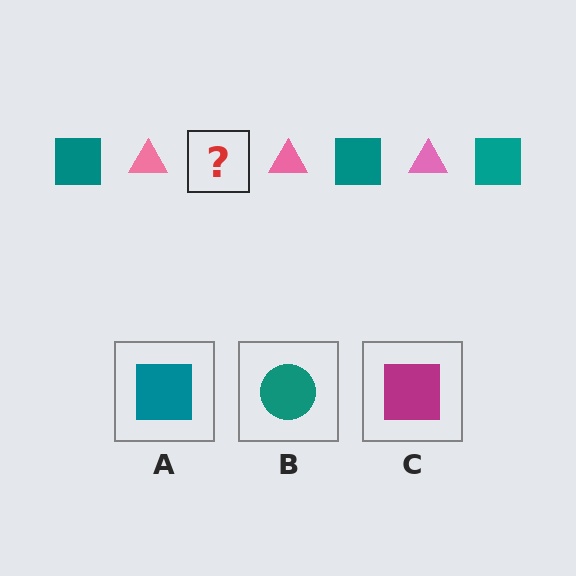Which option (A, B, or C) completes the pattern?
A.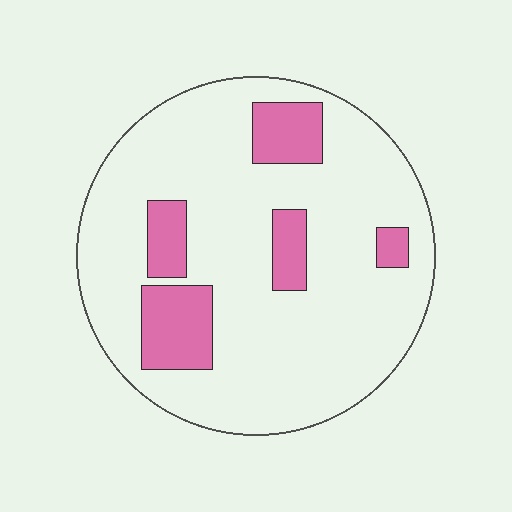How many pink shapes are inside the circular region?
5.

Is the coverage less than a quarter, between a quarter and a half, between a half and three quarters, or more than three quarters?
Less than a quarter.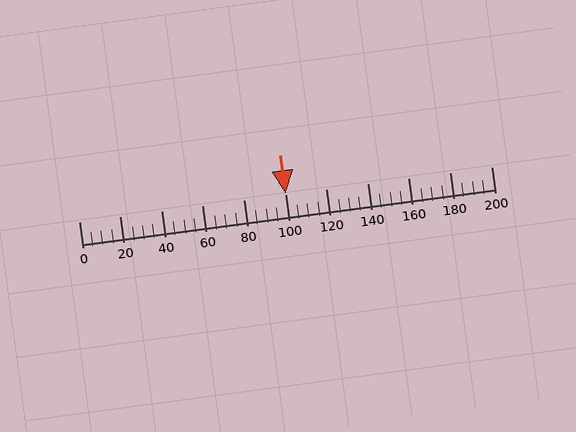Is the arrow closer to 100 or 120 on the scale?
The arrow is closer to 100.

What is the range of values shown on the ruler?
The ruler shows values from 0 to 200.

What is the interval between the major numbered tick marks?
The major tick marks are spaced 20 units apart.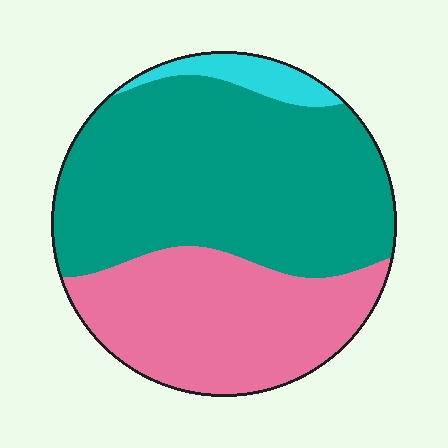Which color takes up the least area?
Cyan, at roughly 5%.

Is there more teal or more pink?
Teal.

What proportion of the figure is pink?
Pink covers around 35% of the figure.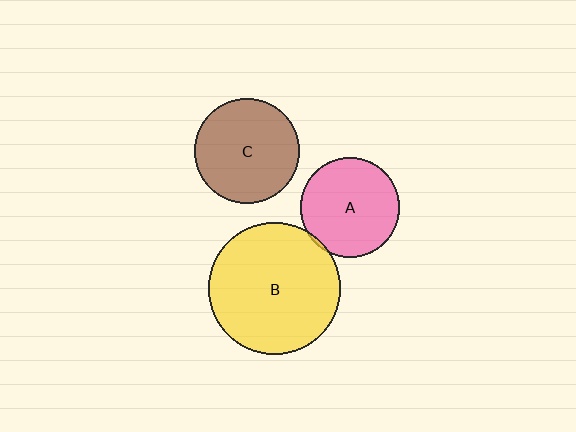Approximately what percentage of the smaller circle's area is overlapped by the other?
Approximately 5%.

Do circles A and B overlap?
Yes.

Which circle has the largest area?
Circle B (yellow).